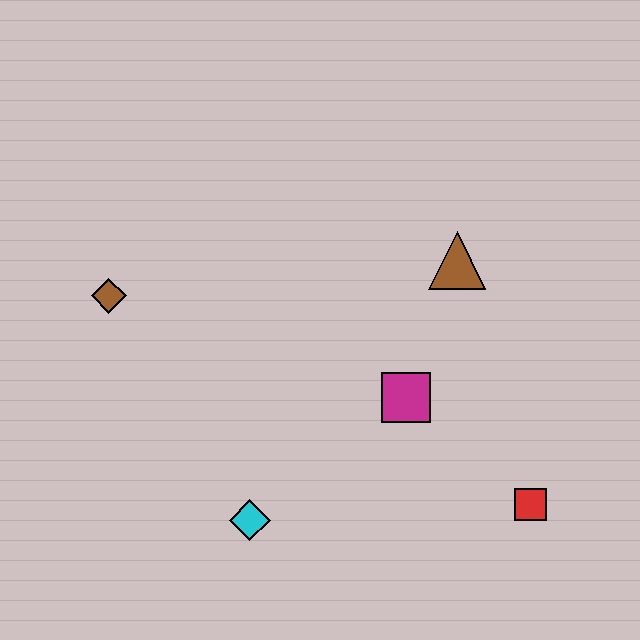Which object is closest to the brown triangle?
The magenta square is closest to the brown triangle.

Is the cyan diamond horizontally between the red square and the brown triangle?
No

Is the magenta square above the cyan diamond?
Yes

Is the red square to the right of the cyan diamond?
Yes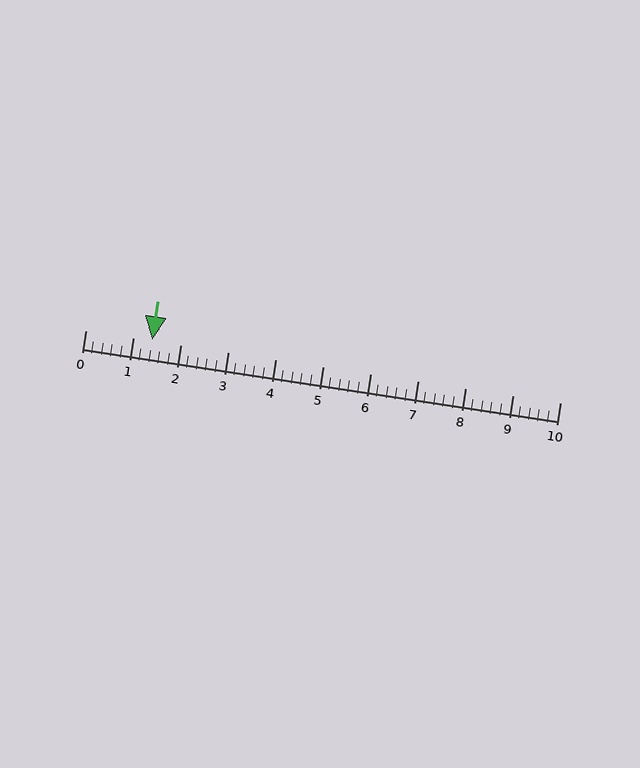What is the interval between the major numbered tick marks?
The major tick marks are spaced 1 units apart.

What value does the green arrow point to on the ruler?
The green arrow points to approximately 1.4.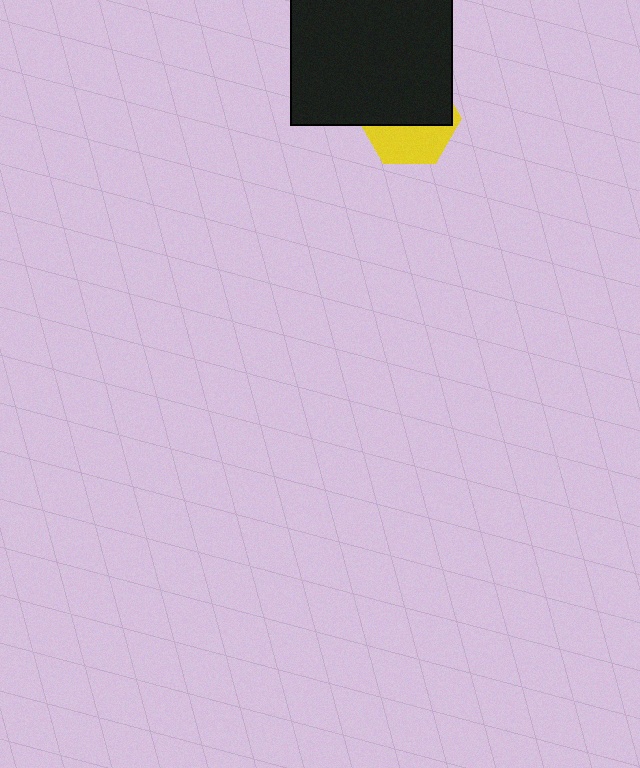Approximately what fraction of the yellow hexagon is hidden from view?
Roughly 58% of the yellow hexagon is hidden behind the black square.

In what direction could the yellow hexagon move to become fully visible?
The yellow hexagon could move down. That would shift it out from behind the black square entirely.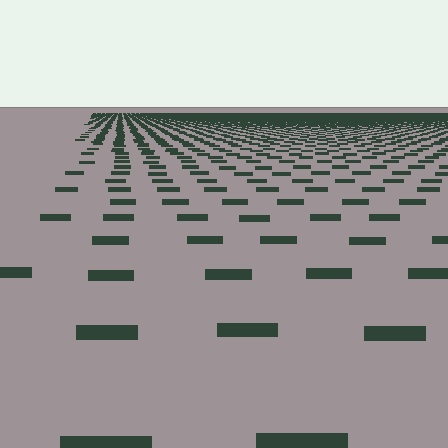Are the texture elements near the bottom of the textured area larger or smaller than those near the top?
Larger. Near the bottom, elements are closer to the viewer and appear at a bigger on-screen size.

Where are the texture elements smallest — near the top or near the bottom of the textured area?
Near the top.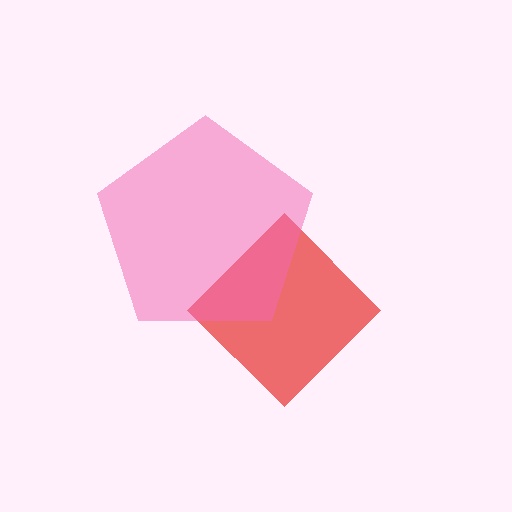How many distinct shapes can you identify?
There are 2 distinct shapes: a red diamond, a pink pentagon.